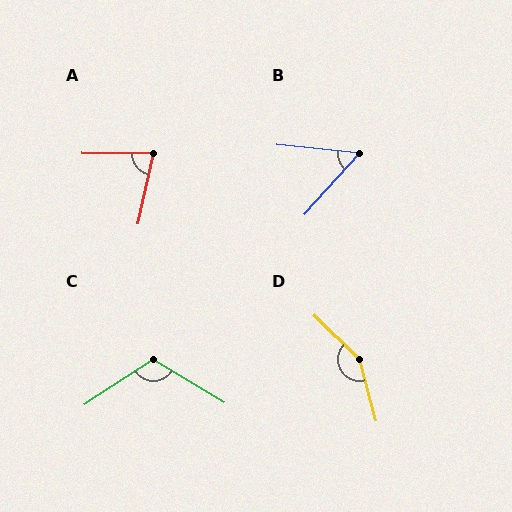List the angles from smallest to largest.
B (54°), A (78°), C (116°), D (149°).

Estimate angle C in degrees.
Approximately 116 degrees.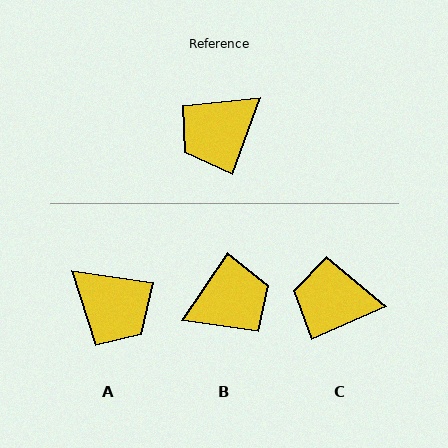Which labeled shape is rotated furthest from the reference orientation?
B, about 166 degrees away.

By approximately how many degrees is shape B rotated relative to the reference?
Approximately 166 degrees counter-clockwise.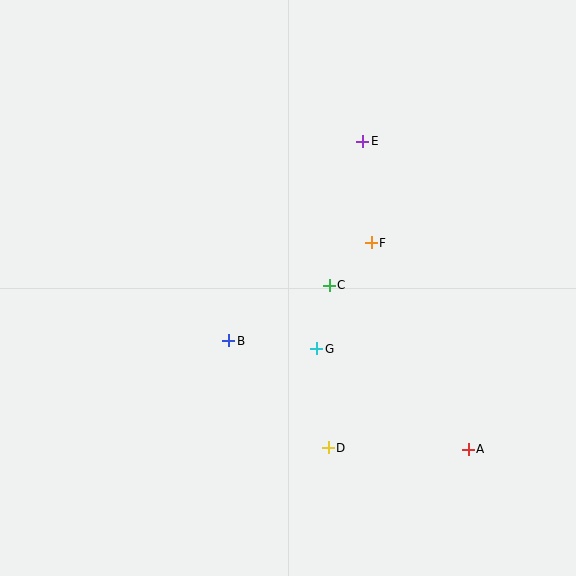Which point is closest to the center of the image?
Point C at (329, 285) is closest to the center.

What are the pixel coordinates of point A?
Point A is at (468, 449).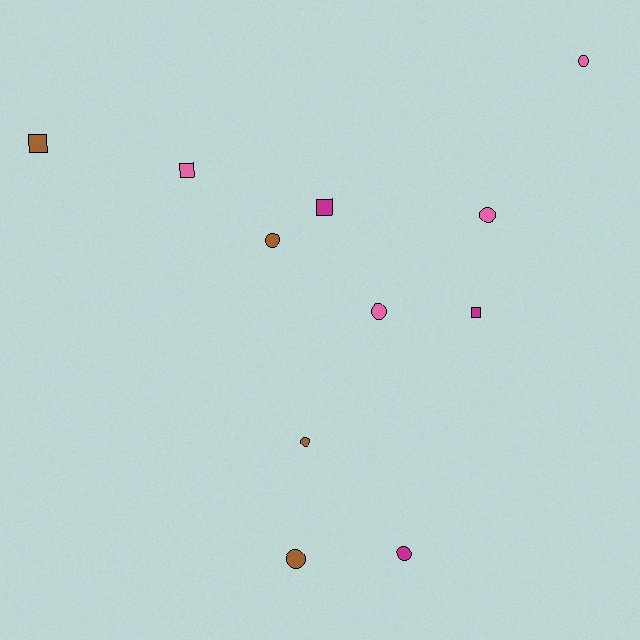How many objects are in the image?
There are 11 objects.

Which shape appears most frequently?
Circle, with 7 objects.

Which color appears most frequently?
Pink, with 4 objects.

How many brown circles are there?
There are 3 brown circles.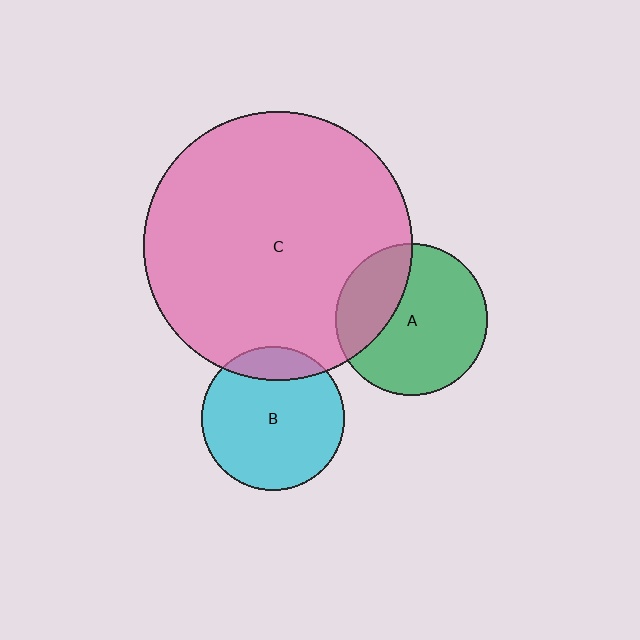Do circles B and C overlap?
Yes.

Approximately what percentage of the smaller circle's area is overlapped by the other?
Approximately 15%.